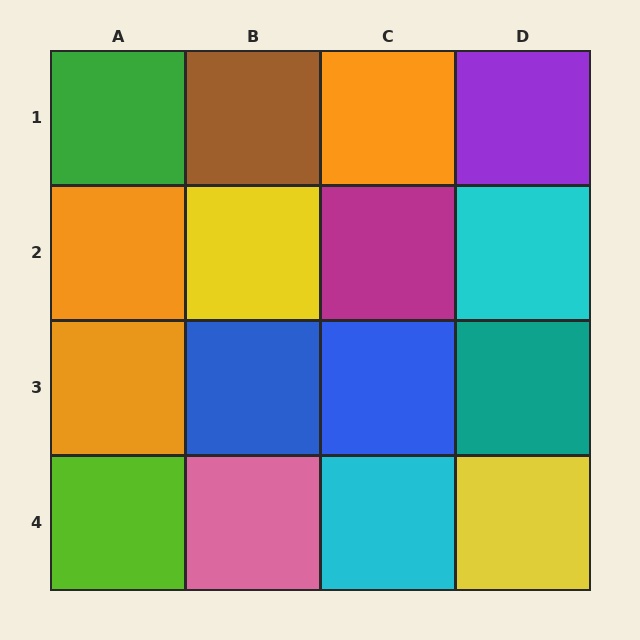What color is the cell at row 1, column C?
Orange.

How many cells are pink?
1 cell is pink.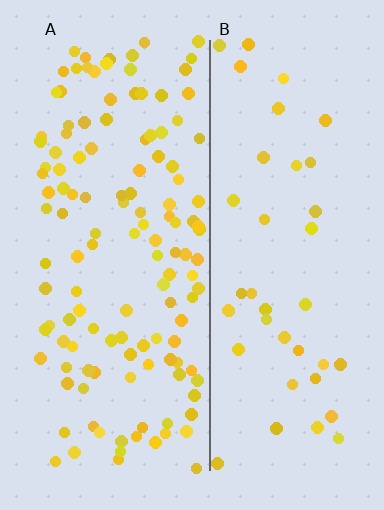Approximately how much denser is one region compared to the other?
Approximately 3.0× — region A over region B.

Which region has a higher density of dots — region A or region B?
A (the left).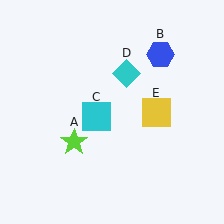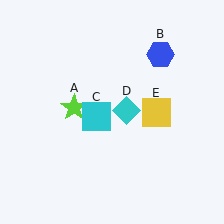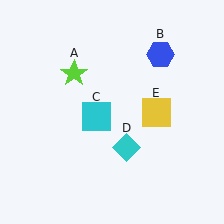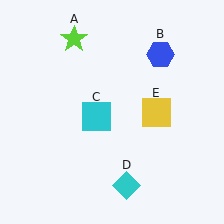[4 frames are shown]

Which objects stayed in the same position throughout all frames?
Blue hexagon (object B) and cyan square (object C) and yellow square (object E) remained stationary.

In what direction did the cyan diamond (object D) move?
The cyan diamond (object D) moved down.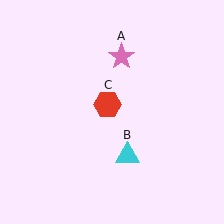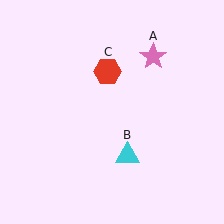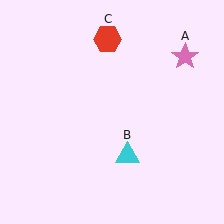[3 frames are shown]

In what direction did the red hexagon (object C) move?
The red hexagon (object C) moved up.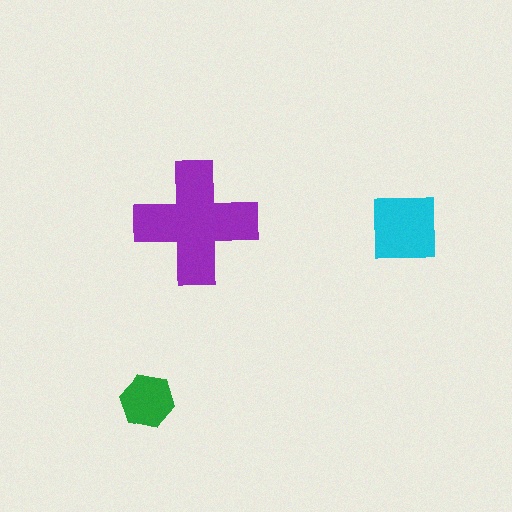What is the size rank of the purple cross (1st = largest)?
1st.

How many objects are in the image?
There are 3 objects in the image.